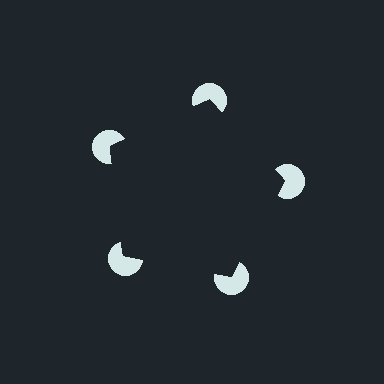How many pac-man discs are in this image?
There are 5 — one at each vertex of the illusory pentagon.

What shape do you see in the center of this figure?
An illusory pentagon — its edges are inferred from the aligned wedge cuts in the pac-man discs, not physically drawn.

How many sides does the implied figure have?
5 sides.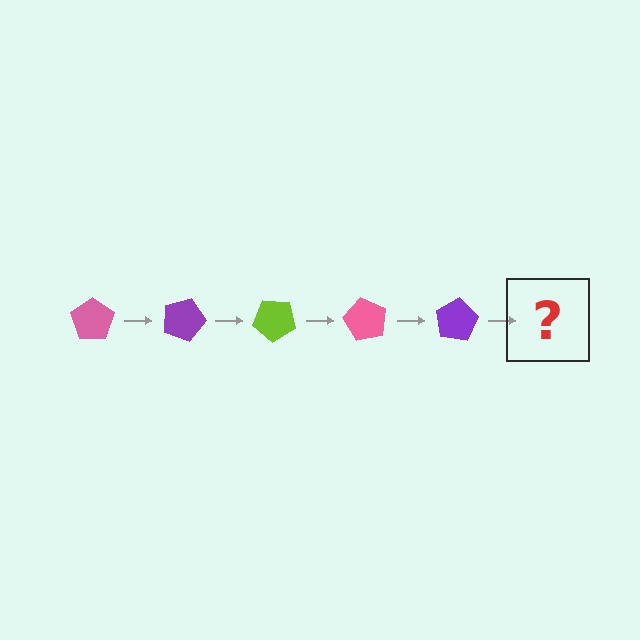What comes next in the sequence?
The next element should be a lime pentagon, rotated 100 degrees from the start.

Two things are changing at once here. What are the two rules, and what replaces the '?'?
The two rules are that it rotates 20 degrees each step and the color cycles through pink, purple, and lime. The '?' should be a lime pentagon, rotated 100 degrees from the start.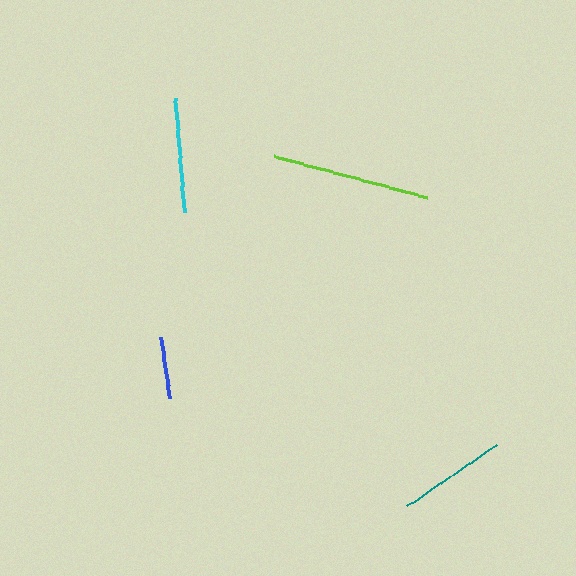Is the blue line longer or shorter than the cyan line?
The cyan line is longer than the blue line.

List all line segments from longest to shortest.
From longest to shortest: lime, cyan, teal, blue.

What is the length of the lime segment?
The lime segment is approximately 158 pixels long.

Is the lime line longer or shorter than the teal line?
The lime line is longer than the teal line.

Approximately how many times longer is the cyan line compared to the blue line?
The cyan line is approximately 1.9 times the length of the blue line.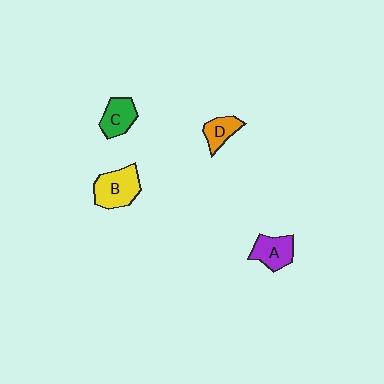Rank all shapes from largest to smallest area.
From largest to smallest: B (yellow), A (purple), C (green), D (orange).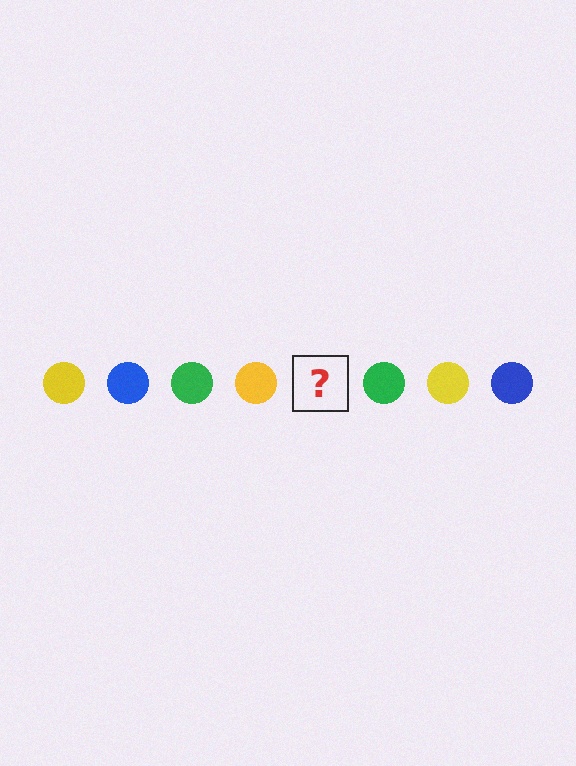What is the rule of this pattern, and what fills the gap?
The rule is that the pattern cycles through yellow, blue, green circles. The gap should be filled with a blue circle.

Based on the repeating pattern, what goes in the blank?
The blank should be a blue circle.